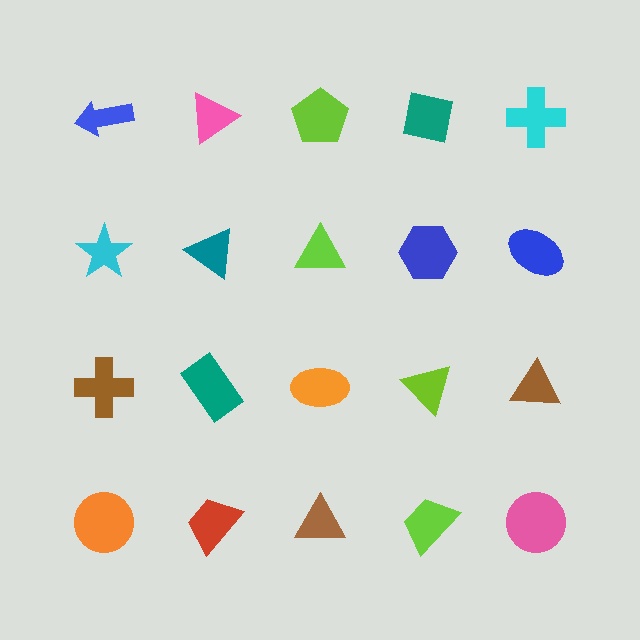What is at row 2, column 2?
A teal triangle.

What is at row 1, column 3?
A lime pentagon.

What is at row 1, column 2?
A pink triangle.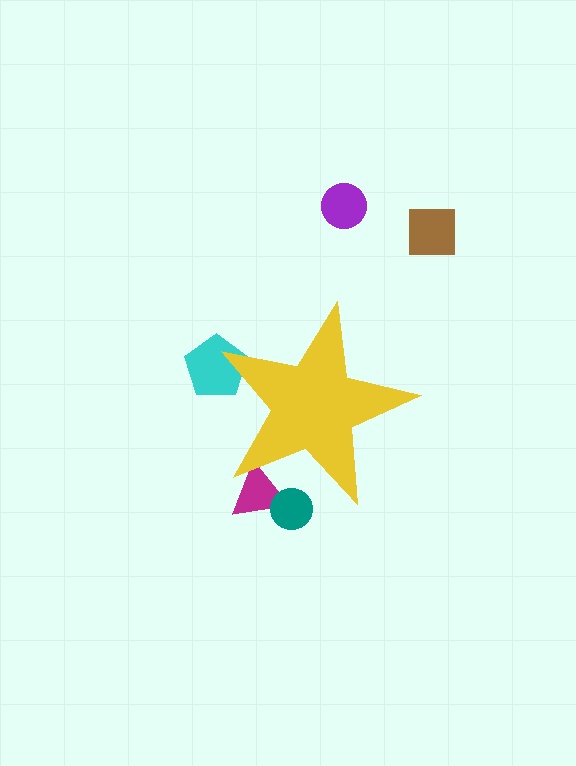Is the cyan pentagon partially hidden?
Yes, the cyan pentagon is partially hidden behind the yellow star.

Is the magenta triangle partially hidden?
Yes, the magenta triangle is partially hidden behind the yellow star.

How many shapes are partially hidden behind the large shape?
3 shapes are partially hidden.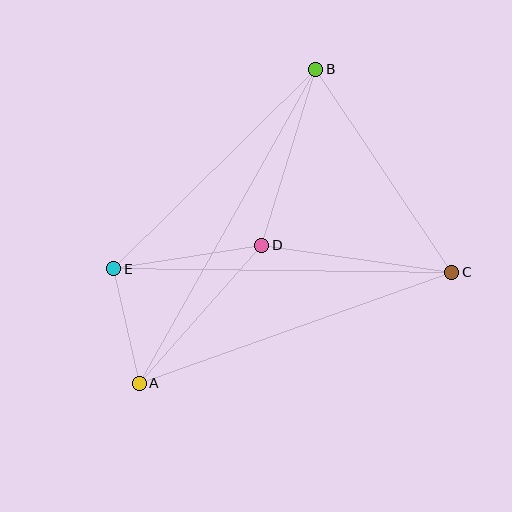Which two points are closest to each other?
Points A and E are closest to each other.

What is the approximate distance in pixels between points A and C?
The distance between A and C is approximately 332 pixels.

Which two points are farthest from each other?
Points A and B are farthest from each other.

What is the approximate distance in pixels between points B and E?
The distance between B and E is approximately 284 pixels.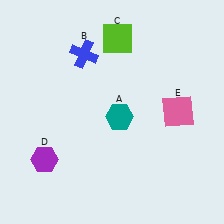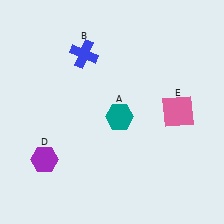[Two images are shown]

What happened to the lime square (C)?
The lime square (C) was removed in Image 2. It was in the top-right area of Image 1.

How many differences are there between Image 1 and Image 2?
There is 1 difference between the two images.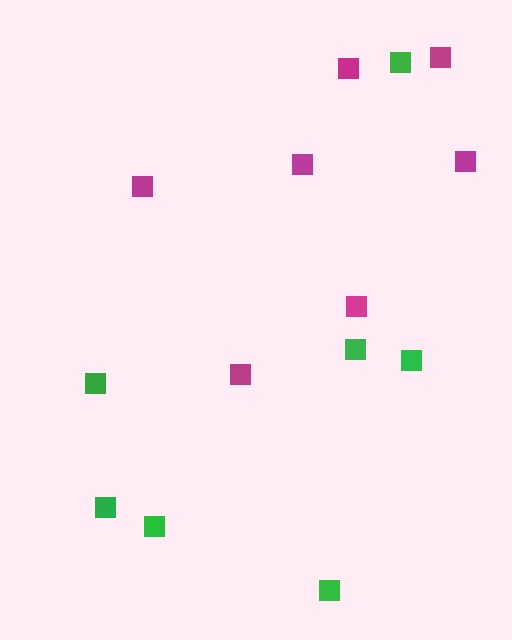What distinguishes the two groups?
There are 2 groups: one group of magenta squares (7) and one group of green squares (7).